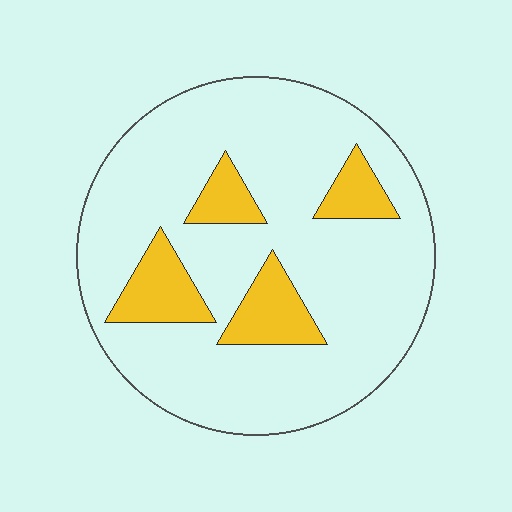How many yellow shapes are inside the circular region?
4.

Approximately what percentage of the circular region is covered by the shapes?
Approximately 15%.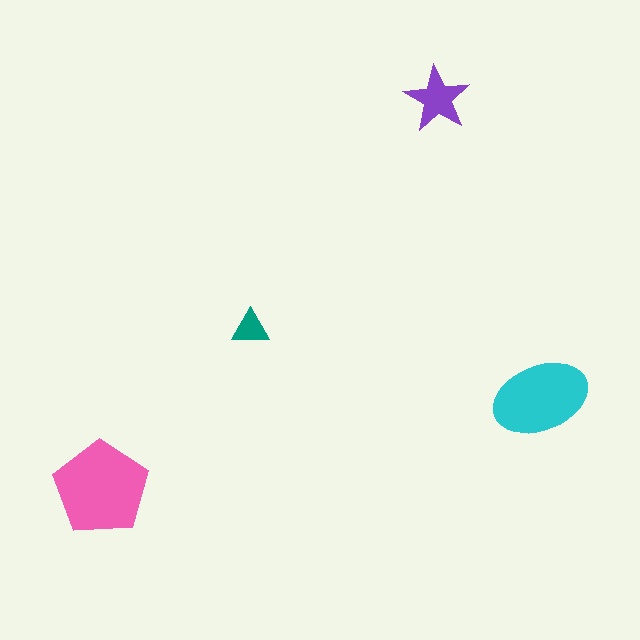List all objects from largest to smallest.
The pink pentagon, the cyan ellipse, the purple star, the teal triangle.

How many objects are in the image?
There are 4 objects in the image.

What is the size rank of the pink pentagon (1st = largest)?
1st.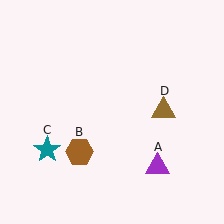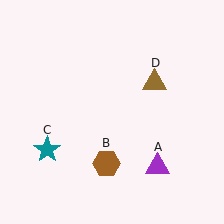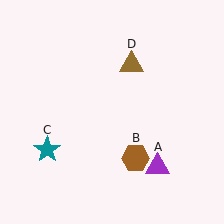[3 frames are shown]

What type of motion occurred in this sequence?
The brown hexagon (object B), brown triangle (object D) rotated counterclockwise around the center of the scene.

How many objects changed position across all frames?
2 objects changed position: brown hexagon (object B), brown triangle (object D).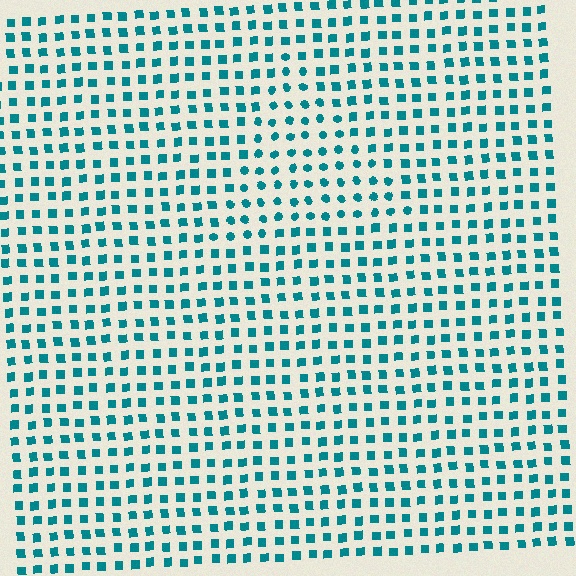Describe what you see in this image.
The image is filled with small teal elements arranged in a uniform grid. A triangle-shaped region contains circles, while the surrounding area contains squares. The boundary is defined purely by the change in element shape.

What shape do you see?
I see a triangle.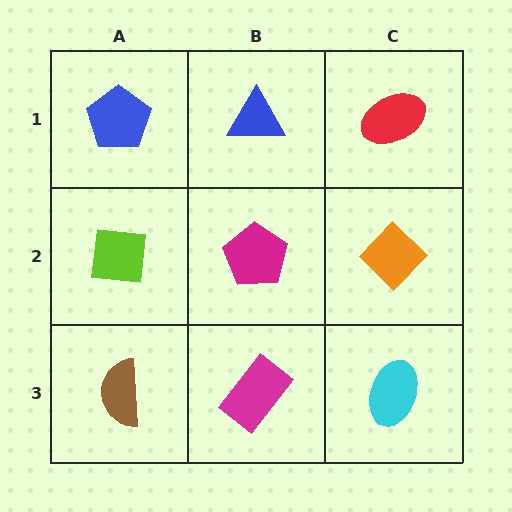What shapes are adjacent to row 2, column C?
A red ellipse (row 1, column C), a cyan ellipse (row 3, column C), a magenta pentagon (row 2, column B).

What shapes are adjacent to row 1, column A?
A lime square (row 2, column A), a blue triangle (row 1, column B).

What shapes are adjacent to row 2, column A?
A blue pentagon (row 1, column A), a brown semicircle (row 3, column A), a magenta pentagon (row 2, column B).